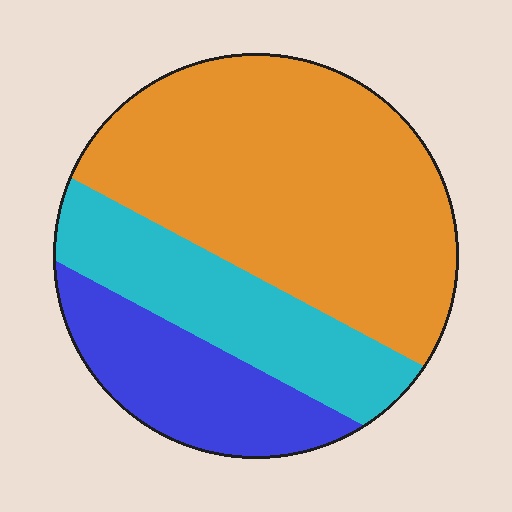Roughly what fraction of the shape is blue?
Blue takes up about one fifth (1/5) of the shape.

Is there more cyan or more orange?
Orange.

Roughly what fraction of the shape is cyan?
Cyan covers 24% of the shape.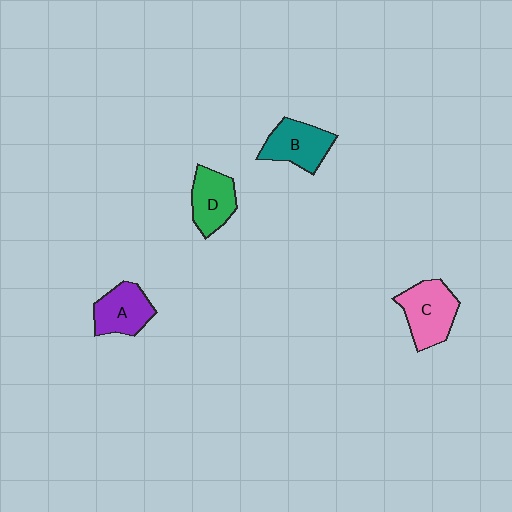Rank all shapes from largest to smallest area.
From largest to smallest: C (pink), B (teal), A (purple), D (green).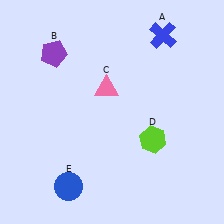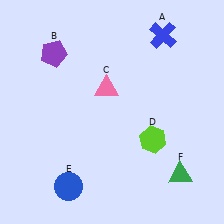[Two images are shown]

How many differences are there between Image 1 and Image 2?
There is 1 difference between the two images.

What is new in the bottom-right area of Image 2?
A green triangle (F) was added in the bottom-right area of Image 2.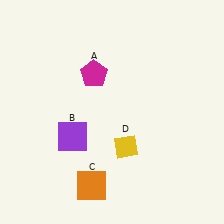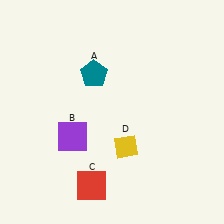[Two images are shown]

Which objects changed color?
A changed from magenta to teal. C changed from orange to red.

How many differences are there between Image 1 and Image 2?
There are 2 differences between the two images.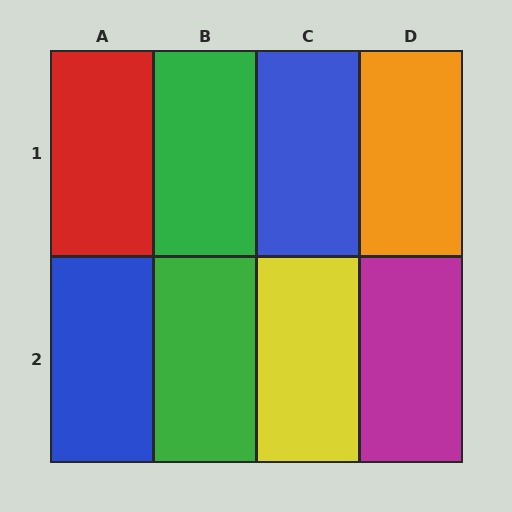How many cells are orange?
1 cell is orange.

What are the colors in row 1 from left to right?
Red, green, blue, orange.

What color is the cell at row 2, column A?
Blue.